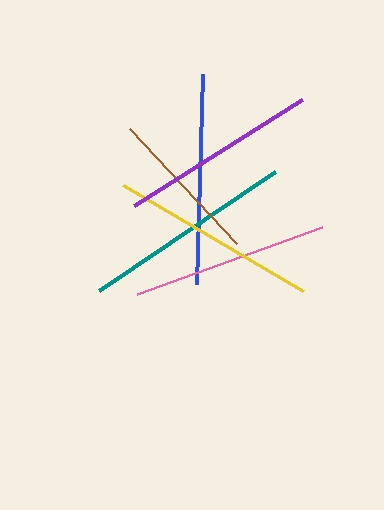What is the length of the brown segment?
The brown segment is approximately 157 pixels long.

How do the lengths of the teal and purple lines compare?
The teal and purple lines are approximately the same length.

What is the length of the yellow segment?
The yellow segment is approximately 209 pixels long.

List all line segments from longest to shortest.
From longest to shortest: teal, blue, yellow, purple, pink, brown.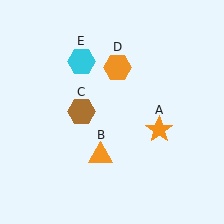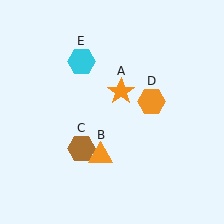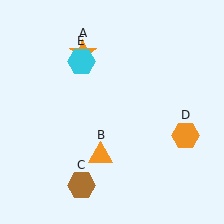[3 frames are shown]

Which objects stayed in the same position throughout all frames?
Orange triangle (object B) and cyan hexagon (object E) remained stationary.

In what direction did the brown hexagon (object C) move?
The brown hexagon (object C) moved down.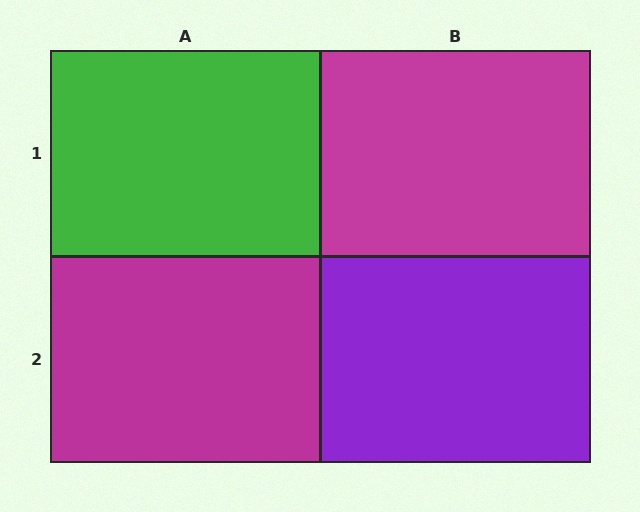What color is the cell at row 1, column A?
Green.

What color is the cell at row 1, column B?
Magenta.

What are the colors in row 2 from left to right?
Magenta, purple.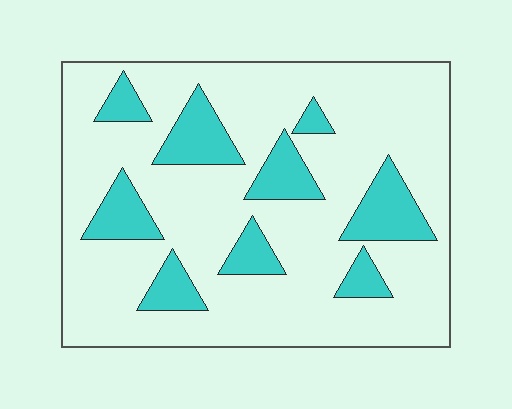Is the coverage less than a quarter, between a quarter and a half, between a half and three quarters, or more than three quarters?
Less than a quarter.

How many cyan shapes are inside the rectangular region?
9.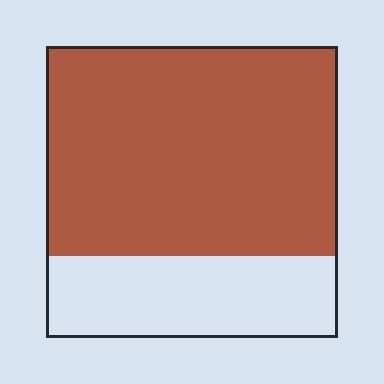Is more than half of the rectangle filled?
Yes.